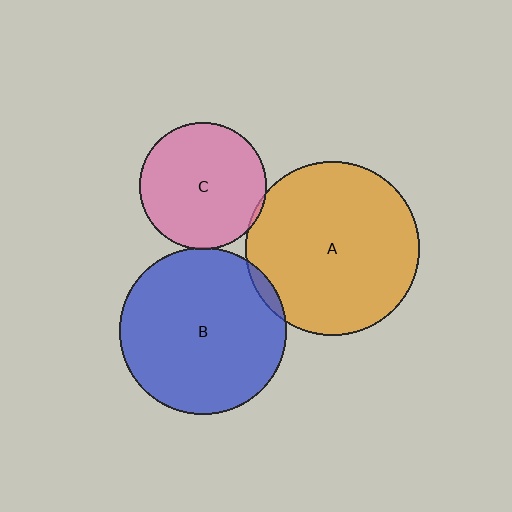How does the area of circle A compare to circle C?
Approximately 1.9 times.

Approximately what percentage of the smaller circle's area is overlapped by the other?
Approximately 5%.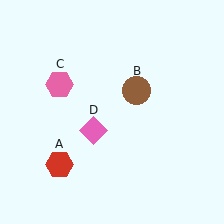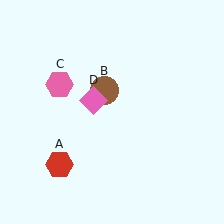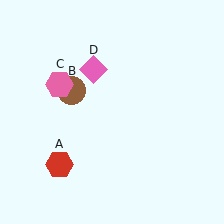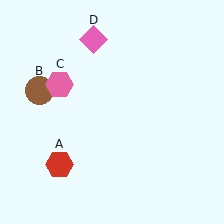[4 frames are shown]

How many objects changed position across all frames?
2 objects changed position: brown circle (object B), pink diamond (object D).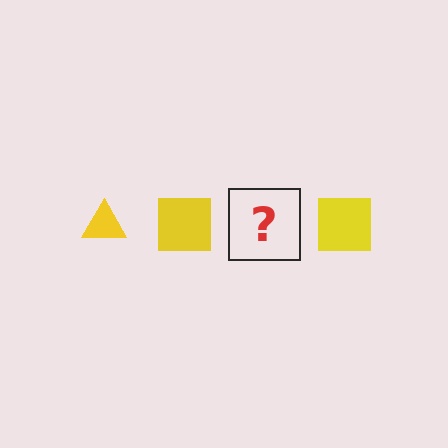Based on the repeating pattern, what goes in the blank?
The blank should be a yellow triangle.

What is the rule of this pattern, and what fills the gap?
The rule is that the pattern cycles through triangle, square shapes in yellow. The gap should be filled with a yellow triangle.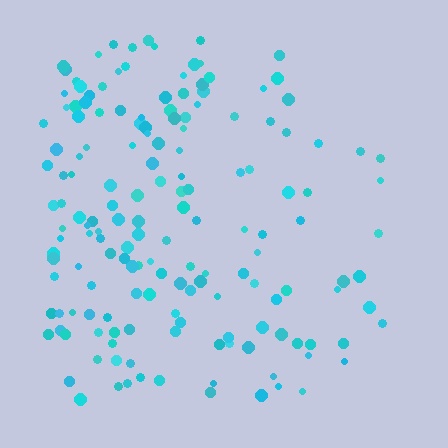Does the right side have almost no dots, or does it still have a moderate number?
Still a moderate number, just noticeably fewer than the left.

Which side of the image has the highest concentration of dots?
The left.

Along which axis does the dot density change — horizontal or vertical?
Horizontal.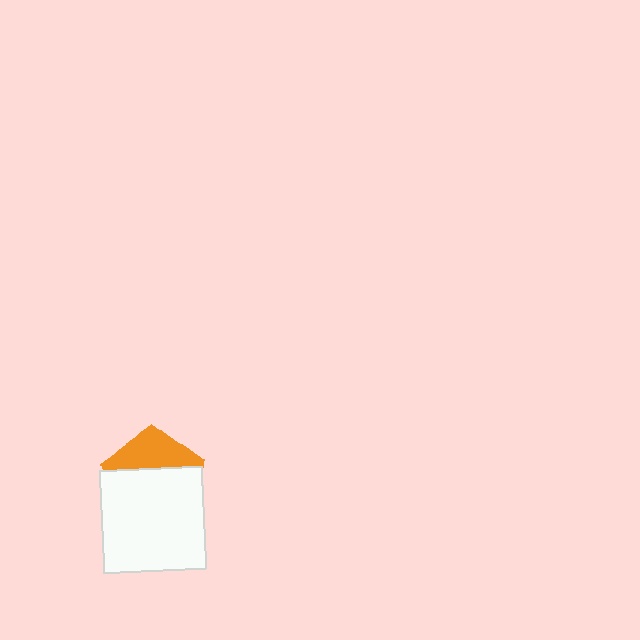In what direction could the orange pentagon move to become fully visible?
The orange pentagon could move up. That would shift it out from behind the white square entirely.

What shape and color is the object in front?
The object in front is a white square.